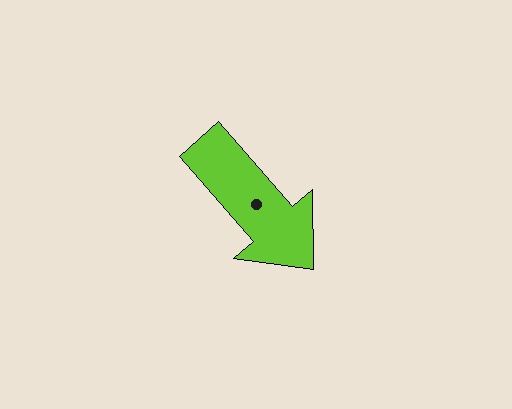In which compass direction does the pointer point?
Southeast.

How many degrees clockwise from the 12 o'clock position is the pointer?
Approximately 139 degrees.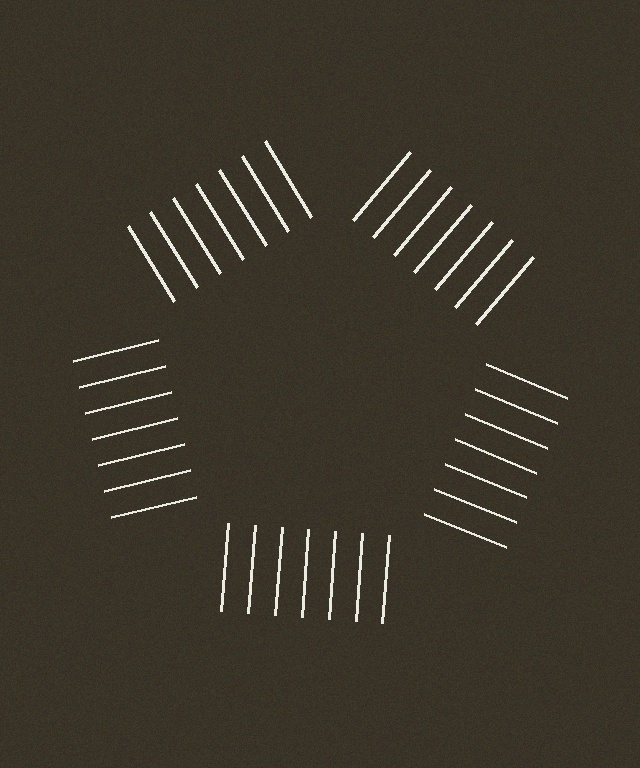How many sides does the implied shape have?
5 sides — the line-ends trace a pentagon.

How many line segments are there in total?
35 — 7 along each of the 5 edges.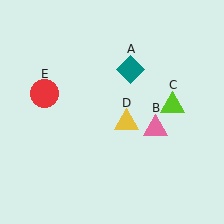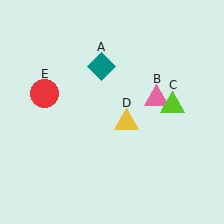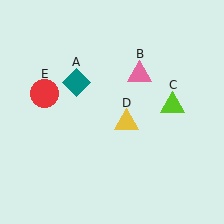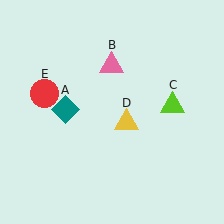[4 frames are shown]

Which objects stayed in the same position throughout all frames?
Lime triangle (object C) and yellow triangle (object D) and red circle (object E) remained stationary.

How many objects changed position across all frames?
2 objects changed position: teal diamond (object A), pink triangle (object B).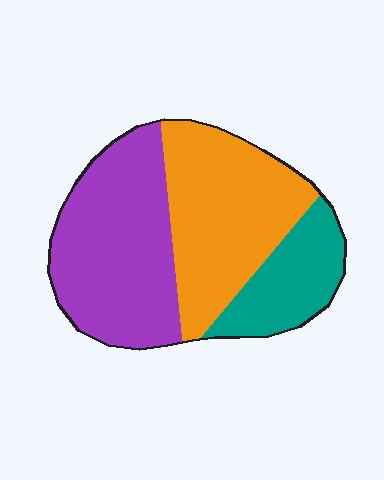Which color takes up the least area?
Teal, at roughly 20%.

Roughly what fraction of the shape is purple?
Purple covers about 40% of the shape.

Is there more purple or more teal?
Purple.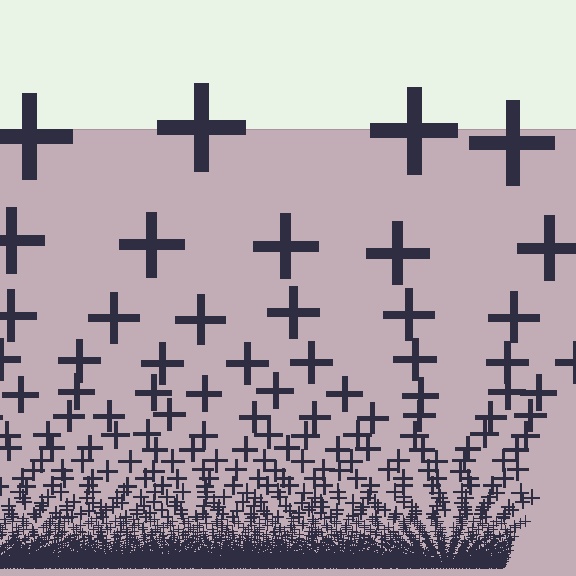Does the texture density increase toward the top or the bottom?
Density increases toward the bottom.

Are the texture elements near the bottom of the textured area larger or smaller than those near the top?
Smaller. The gradient is inverted — elements near the bottom are smaller and denser.